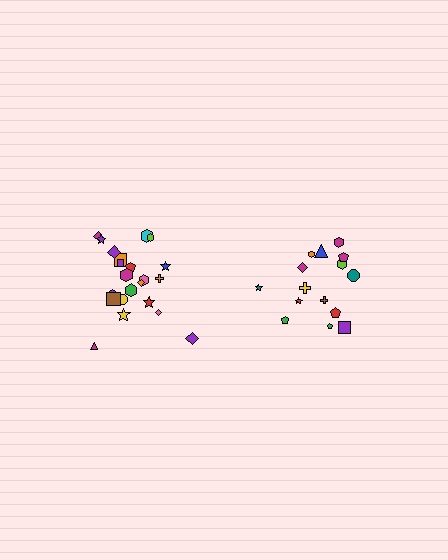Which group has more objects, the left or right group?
The left group.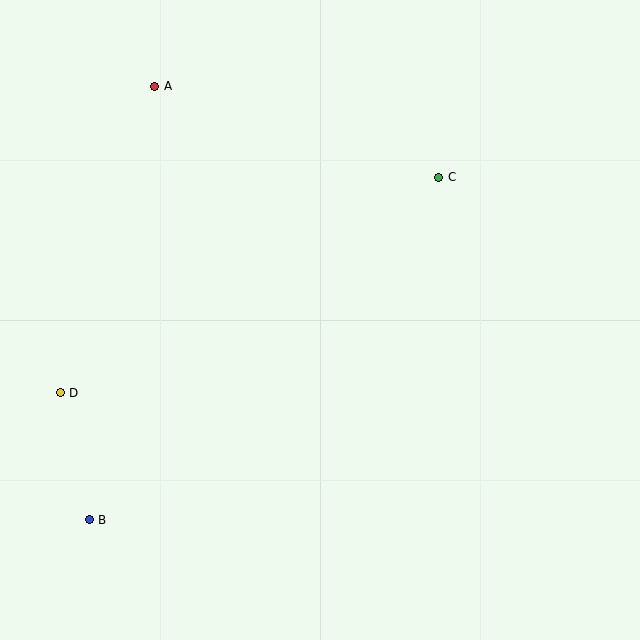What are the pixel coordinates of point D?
Point D is at (60, 393).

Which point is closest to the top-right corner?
Point C is closest to the top-right corner.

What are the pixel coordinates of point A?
Point A is at (155, 86).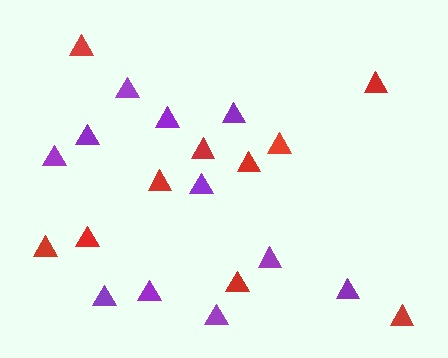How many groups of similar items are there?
There are 2 groups: one group of purple triangles (11) and one group of red triangles (10).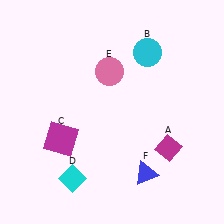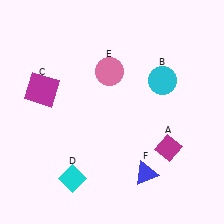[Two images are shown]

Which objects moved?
The objects that moved are: the cyan circle (B), the magenta square (C).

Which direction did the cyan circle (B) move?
The cyan circle (B) moved down.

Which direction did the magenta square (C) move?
The magenta square (C) moved up.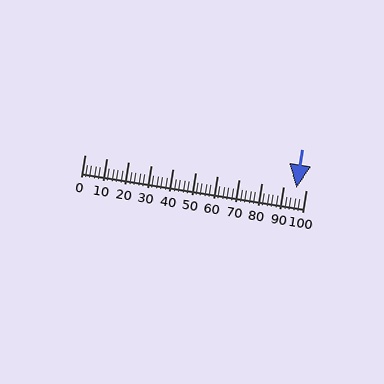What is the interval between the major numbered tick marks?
The major tick marks are spaced 10 units apart.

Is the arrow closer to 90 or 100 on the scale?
The arrow is closer to 100.